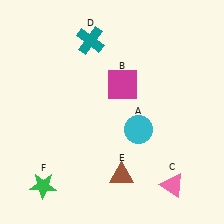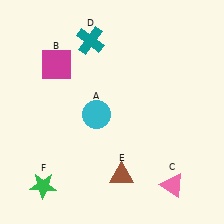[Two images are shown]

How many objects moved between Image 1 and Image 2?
2 objects moved between the two images.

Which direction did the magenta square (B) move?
The magenta square (B) moved left.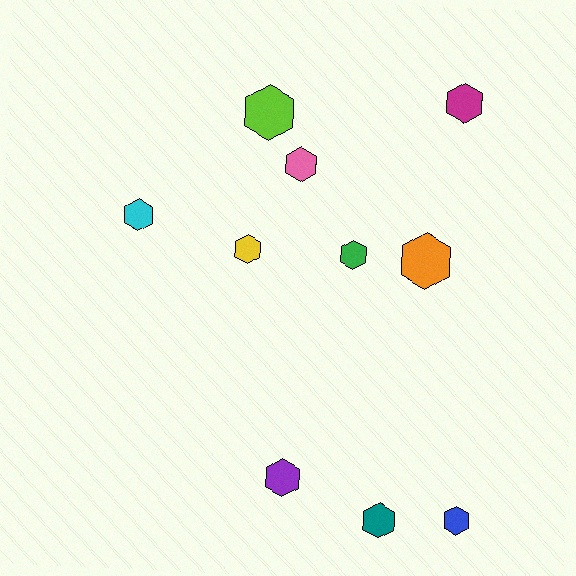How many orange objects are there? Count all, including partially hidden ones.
There is 1 orange object.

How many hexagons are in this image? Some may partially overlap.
There are 10 hexagons.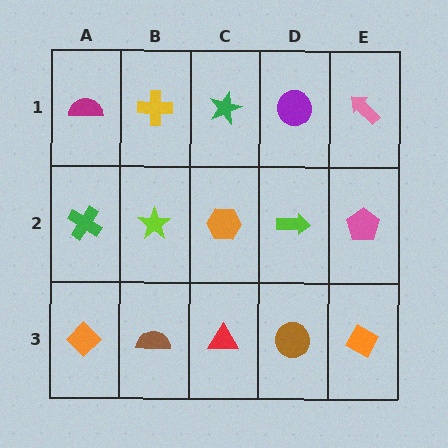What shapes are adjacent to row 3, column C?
An orange hexagon (row 2, column C), a brown semicircle (row 3, column B), a brown circle (row 3, column D).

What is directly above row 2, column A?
A magenta semicircle.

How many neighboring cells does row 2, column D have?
4.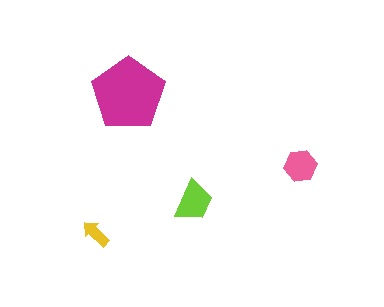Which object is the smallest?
The yellow arrow.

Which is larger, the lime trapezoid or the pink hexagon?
The lime trapezoid.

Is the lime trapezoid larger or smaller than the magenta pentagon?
Smaller.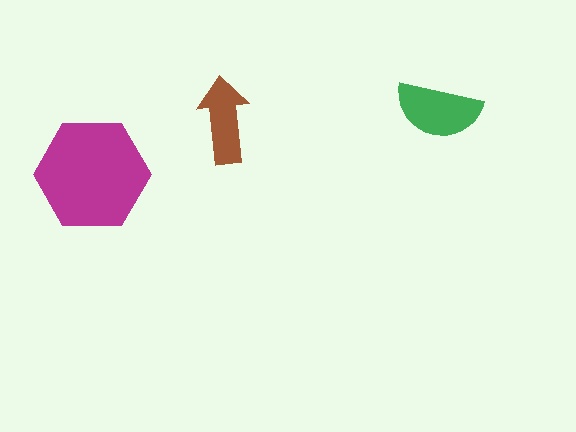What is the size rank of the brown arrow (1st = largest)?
3rd.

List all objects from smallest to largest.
The brown arrow, the green semicircle, the magenta hexagon.